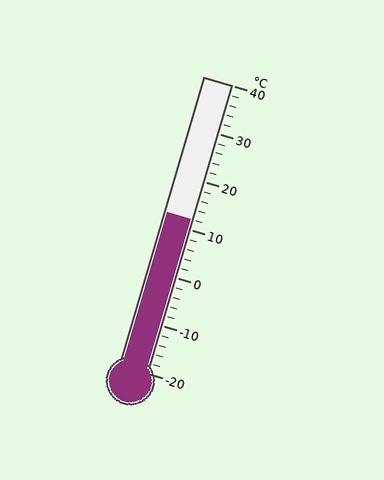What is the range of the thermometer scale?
The thermometer scale ranges from -20°C to 40°C.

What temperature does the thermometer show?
The thermometer shows approximately 12°C.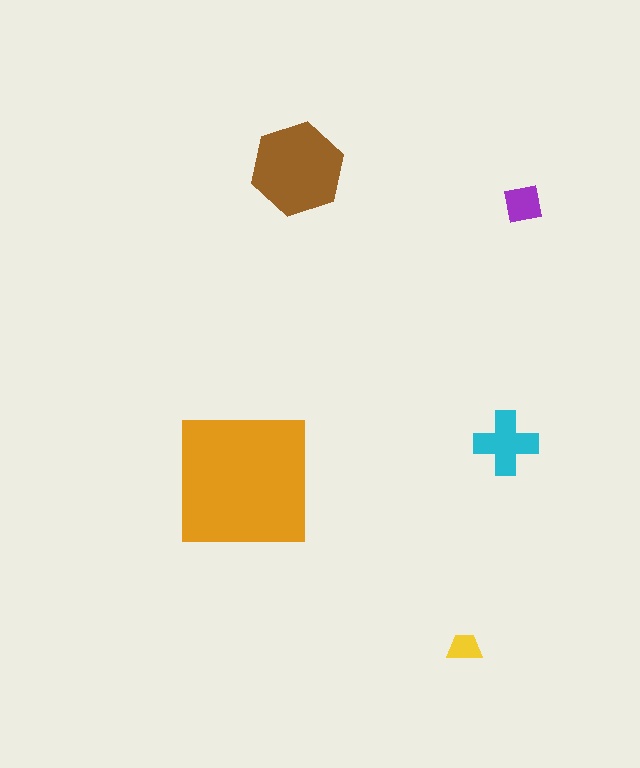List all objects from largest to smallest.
The orange square, the brown hexagon, the cyan cross, the purple square, the yellow trapezoid.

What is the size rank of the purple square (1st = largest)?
4th.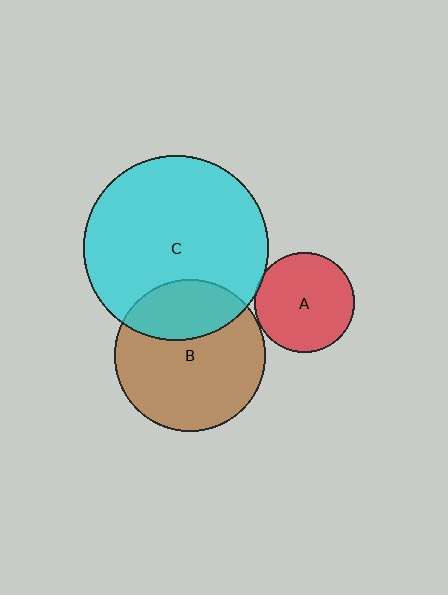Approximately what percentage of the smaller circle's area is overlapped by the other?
Approximately 30%.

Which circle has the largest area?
Circle C (cyan).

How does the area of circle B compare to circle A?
Approximately 2.3 times.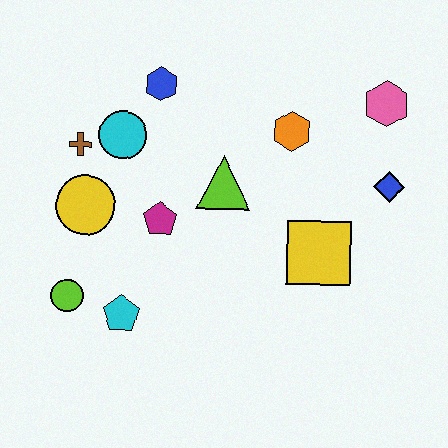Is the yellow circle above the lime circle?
Yes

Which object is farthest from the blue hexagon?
The blue diamond is farthest from the blue hexagon.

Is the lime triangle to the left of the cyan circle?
No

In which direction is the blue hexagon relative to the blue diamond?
The blue hexagon is to the left of the blue diamond.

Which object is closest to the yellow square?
The blue diamond is closest to the yellow square.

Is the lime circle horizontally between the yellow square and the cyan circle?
No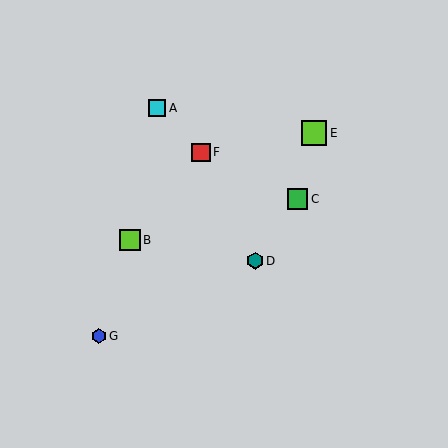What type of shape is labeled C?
Shape C is a green square.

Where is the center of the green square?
The center of the green square is at (297, 199).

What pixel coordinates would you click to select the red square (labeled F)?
Click at (201, 152) to select the red square F.